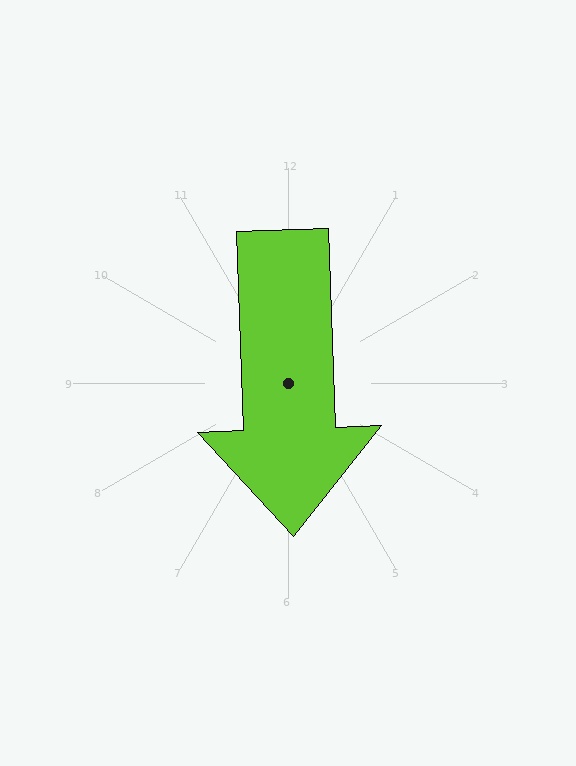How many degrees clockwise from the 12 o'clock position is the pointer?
Approximately 178 degrees.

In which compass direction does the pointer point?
South.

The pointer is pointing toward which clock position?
Roughly 6 o'clock.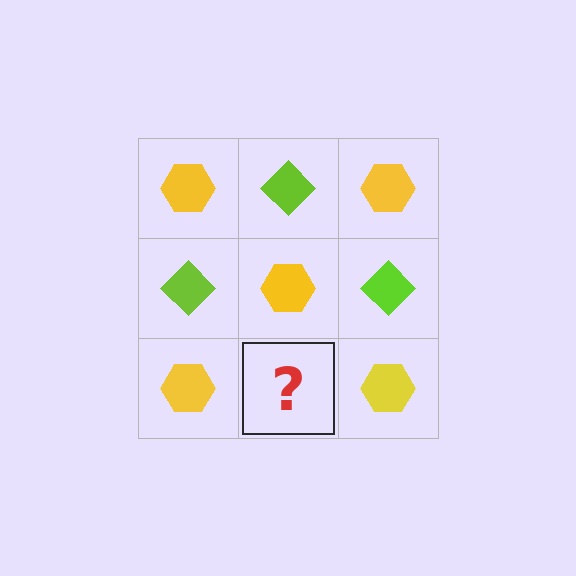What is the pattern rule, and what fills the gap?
The rule is that it alternates yellow hexagon and lime diamond in a checkerboard pattern. The gap should be filled with a lime diamond.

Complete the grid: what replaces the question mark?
The question mark should be replaced with a lime diamond.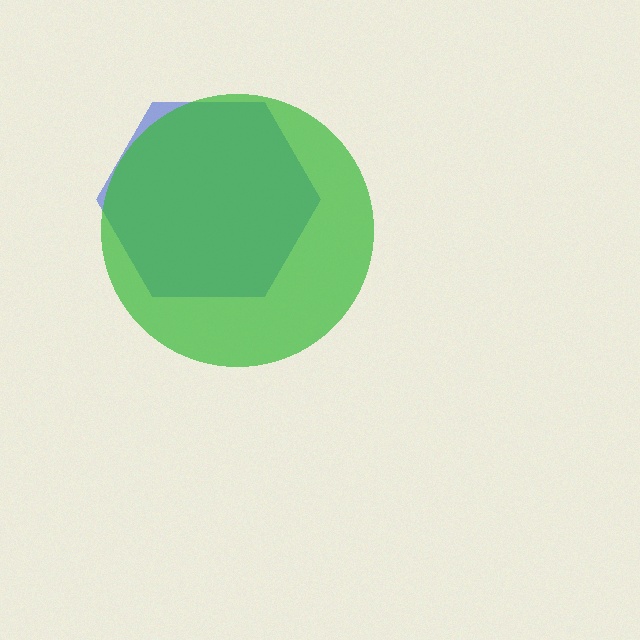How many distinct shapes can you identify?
There are 2 distinct shapes: a blue hexagon, a green circle.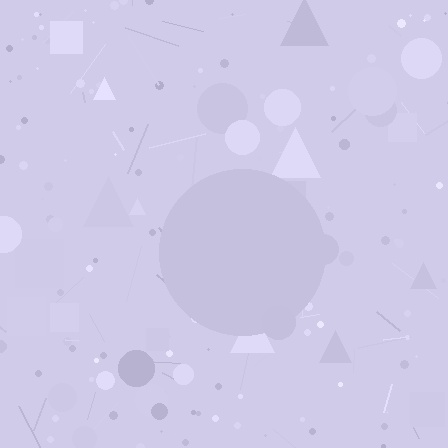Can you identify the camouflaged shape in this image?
The camouflaged shape is a circle.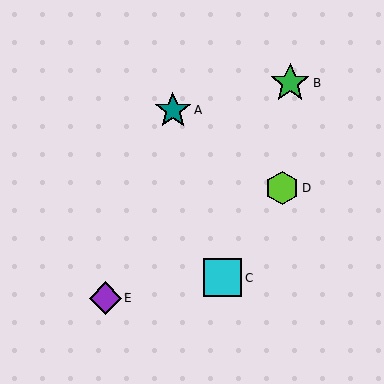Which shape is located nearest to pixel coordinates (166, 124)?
The teal star (labeled A) at (173, 110) is nearest to that location.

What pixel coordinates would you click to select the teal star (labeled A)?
Click at (173, 110) to select the teal star A.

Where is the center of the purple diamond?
The center of the purple diamond is at (105, 298).